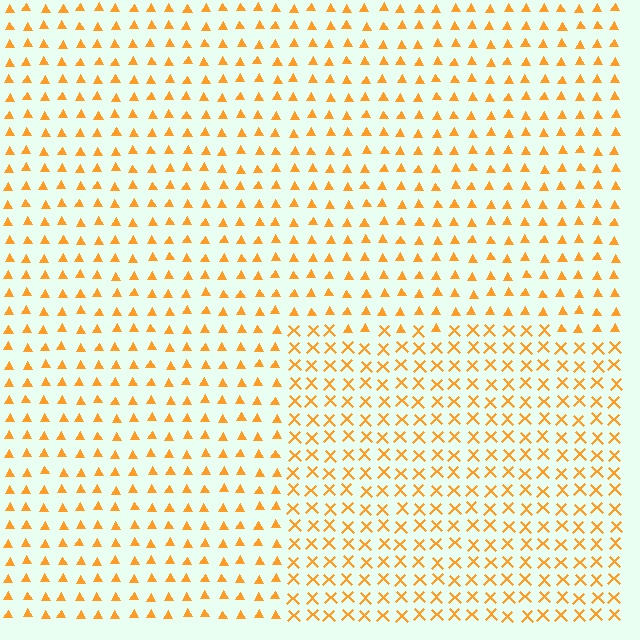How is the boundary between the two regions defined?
The boundary is defined by a change in element shape: X marks inside vs. triangles outside. All elements share the same color and spacing.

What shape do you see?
I see a rectangle.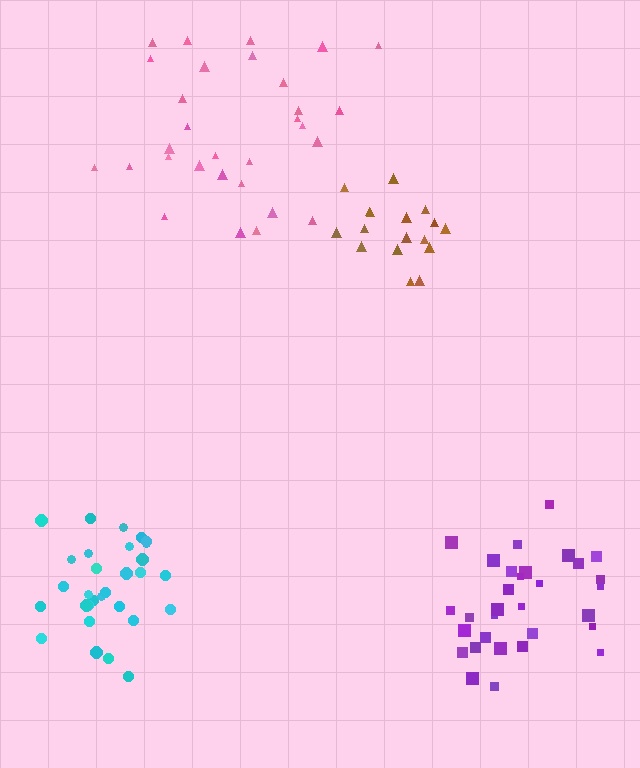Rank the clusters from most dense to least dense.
cyan, brown, purple, pink.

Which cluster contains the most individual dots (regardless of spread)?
Purple (31).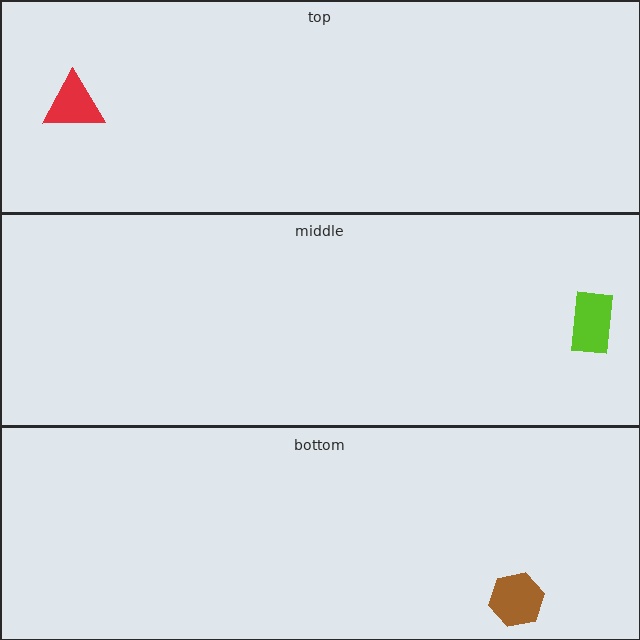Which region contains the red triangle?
The top region.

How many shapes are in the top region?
1.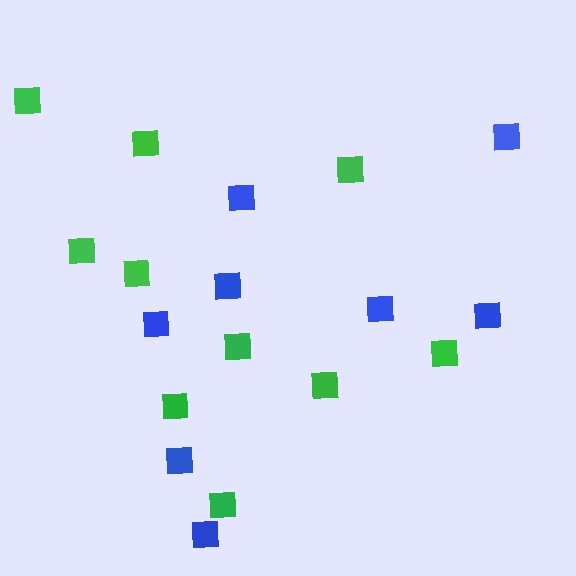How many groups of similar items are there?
There are 2 groups: one group of green squares (10) and one group of blue squares (8).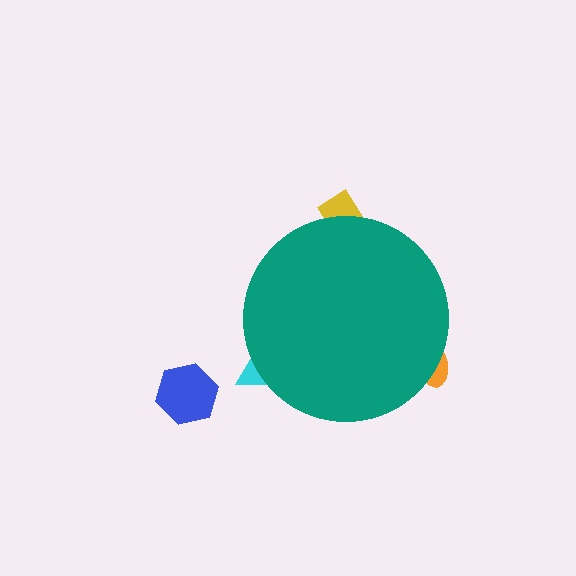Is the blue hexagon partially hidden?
No, the blue hexagon is fully visible.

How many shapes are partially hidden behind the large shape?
3 shapes are partially hidden.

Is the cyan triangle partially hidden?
Yes, the cyan triangle is partially hidden behind the teal circle.